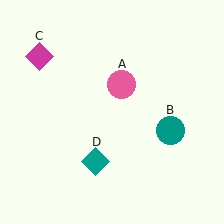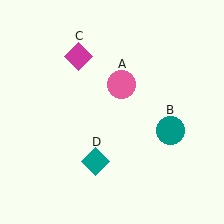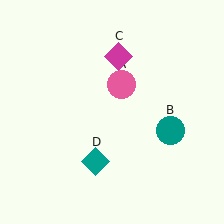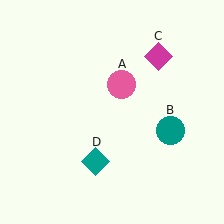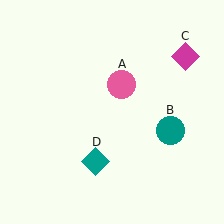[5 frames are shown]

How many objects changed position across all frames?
1 object changed position: magenta diamond (object C).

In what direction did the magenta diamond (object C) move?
The magenta diamond (object C) moved right.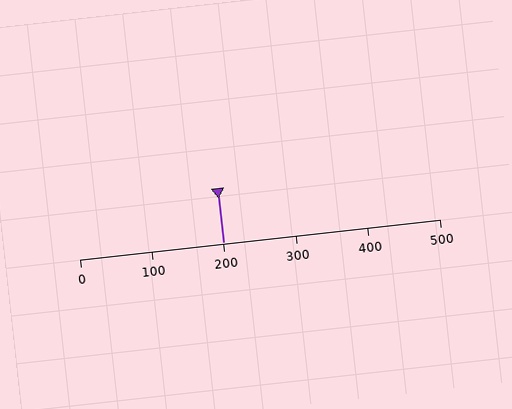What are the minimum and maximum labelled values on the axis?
The axis runs from 0 to 500.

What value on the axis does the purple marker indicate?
The marker indicates approximately 200.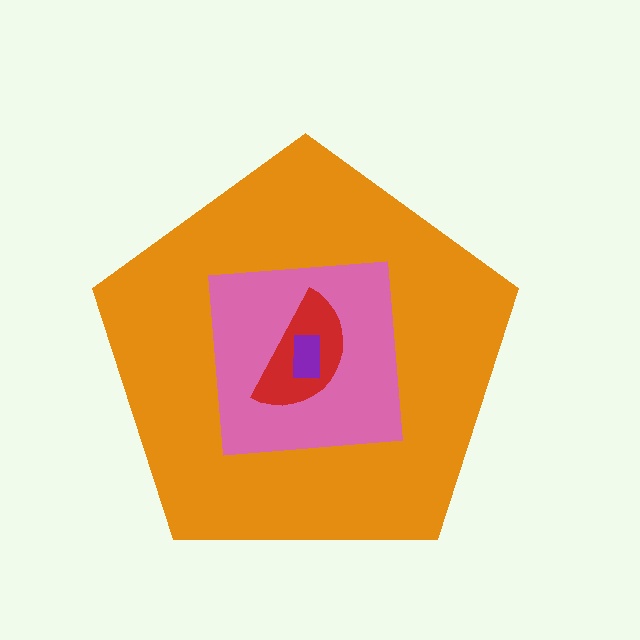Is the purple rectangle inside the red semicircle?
Yes.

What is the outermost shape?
The orange pentagon.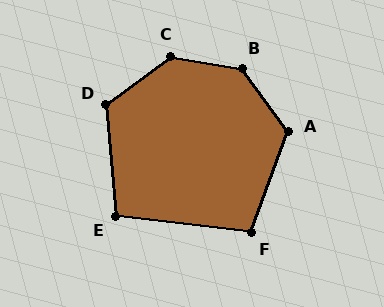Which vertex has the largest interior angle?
B, at approximately 135 degrees.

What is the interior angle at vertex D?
Approximately 121 degrees (obtuse).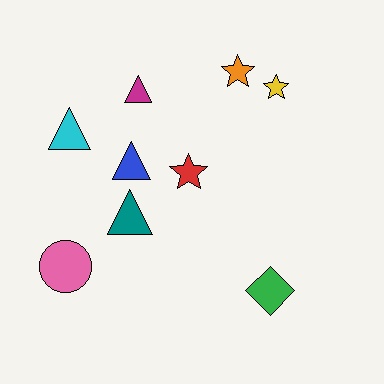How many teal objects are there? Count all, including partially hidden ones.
There is 1 teal object.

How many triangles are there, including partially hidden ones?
There are 4 triangles.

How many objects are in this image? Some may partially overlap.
There are 9 objects.